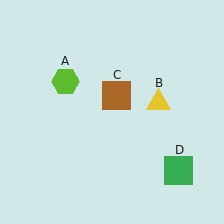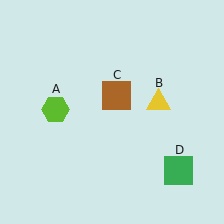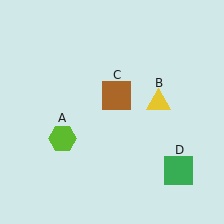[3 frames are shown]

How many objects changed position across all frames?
1 object changed position: lime hexagon (object A).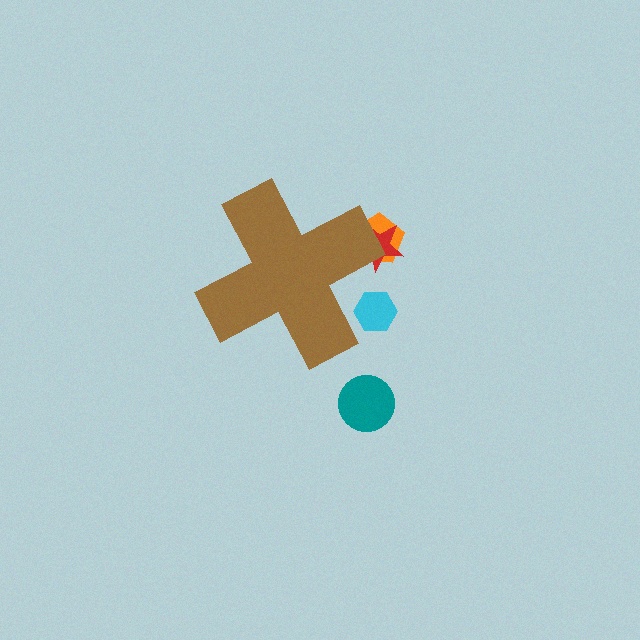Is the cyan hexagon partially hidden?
Yes, the cyan hexagon is partially hidden behind the brown cross.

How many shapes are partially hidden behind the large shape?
3 shapes are partially hidden.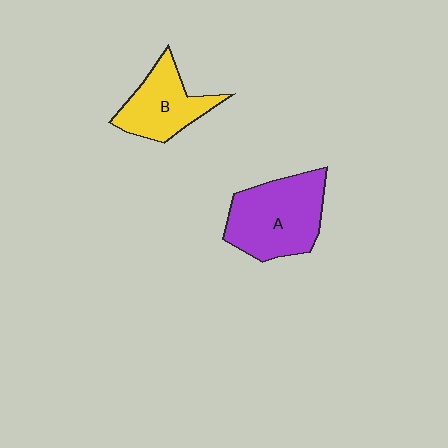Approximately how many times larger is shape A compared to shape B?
Approximately 1.4 times.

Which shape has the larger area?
Shape A (purple).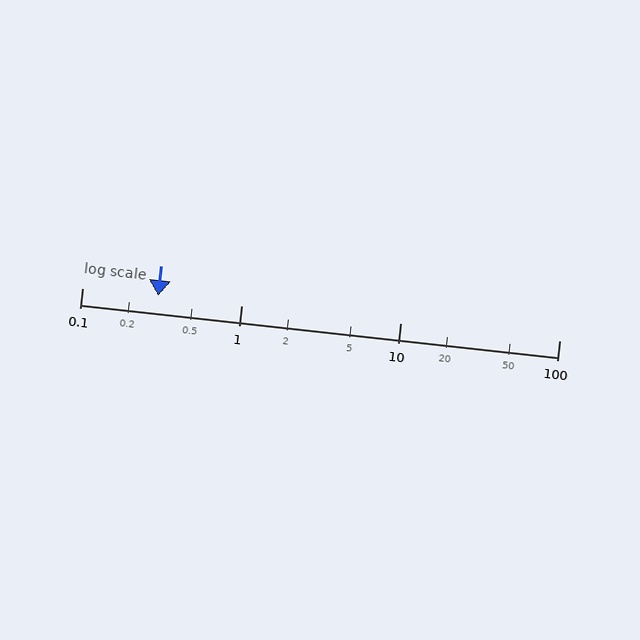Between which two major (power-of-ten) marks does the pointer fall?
The pointer is between 0.1 and 1.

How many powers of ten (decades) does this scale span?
The scale spans 3 decades, from 0.1 to 100.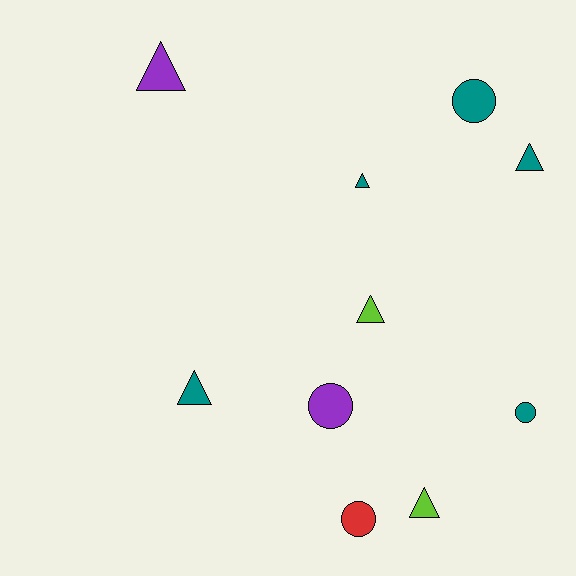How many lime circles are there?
There are no lime circles.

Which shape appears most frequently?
Triangle, with 6 objects.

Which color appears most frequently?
Teal, with 5 objects.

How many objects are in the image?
There are 10 objects.